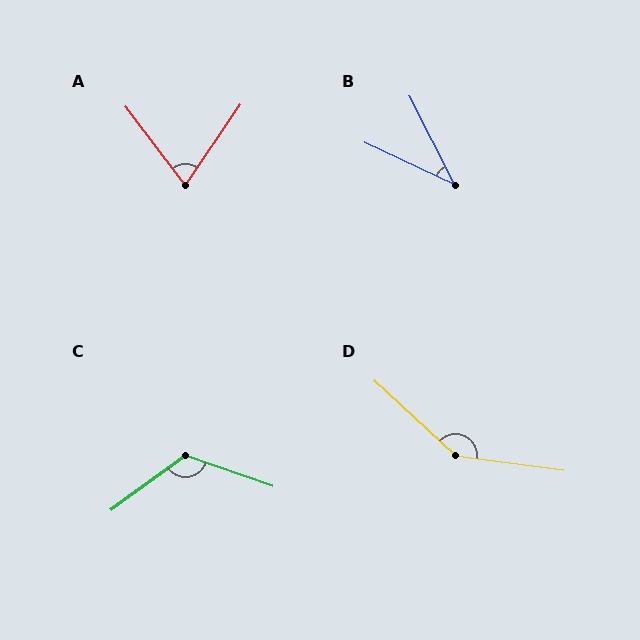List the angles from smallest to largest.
B (38°), A (71°), C (125°), D (145°).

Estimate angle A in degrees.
Approximately 71 degrees.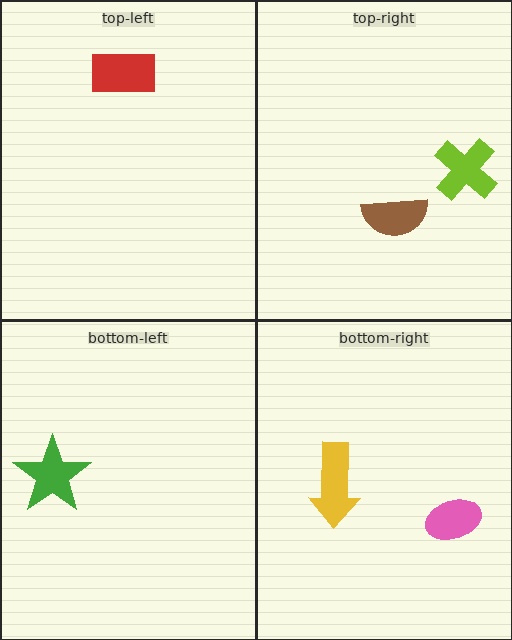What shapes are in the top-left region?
The red rectangle.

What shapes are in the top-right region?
The lime cross, the brown semicircle.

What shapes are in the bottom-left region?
The green star.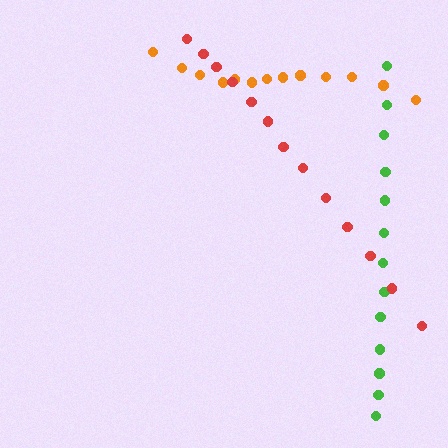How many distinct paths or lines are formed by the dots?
There are 3 distinct paths.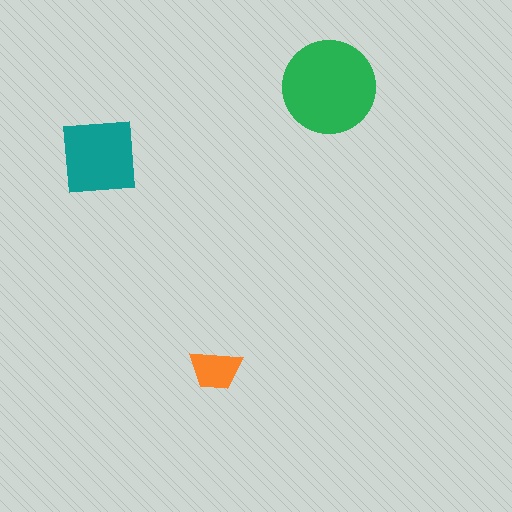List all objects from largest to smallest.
The green circle, the teal square, the orange trapezoid.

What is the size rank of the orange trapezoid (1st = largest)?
3rd.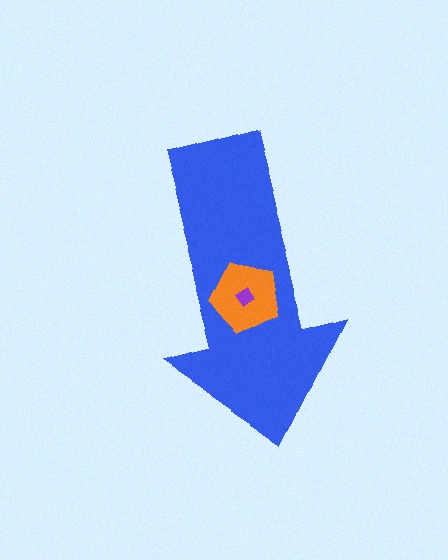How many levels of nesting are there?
3.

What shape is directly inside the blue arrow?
The orange pentagon.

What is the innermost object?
The purple diamond.